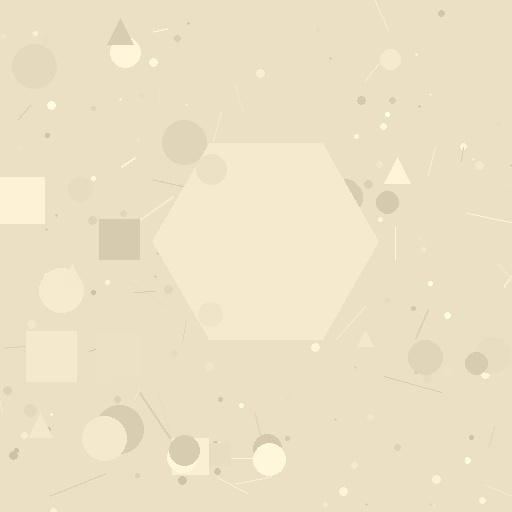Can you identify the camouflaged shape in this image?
The camouflaged shape is a hexagon.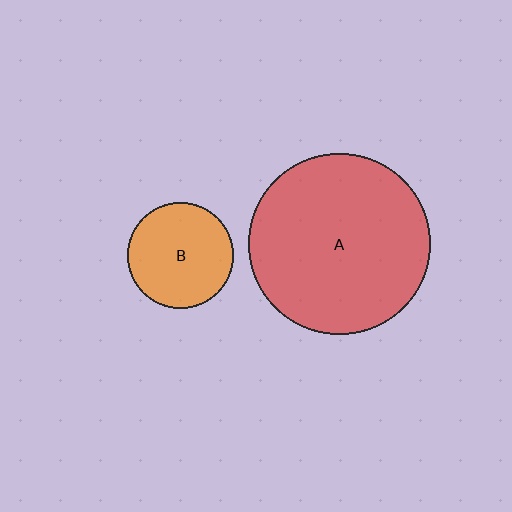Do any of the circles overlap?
No, none of the circles overlap.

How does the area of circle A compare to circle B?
Approximately 2.9 times.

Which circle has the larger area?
Circle A (red).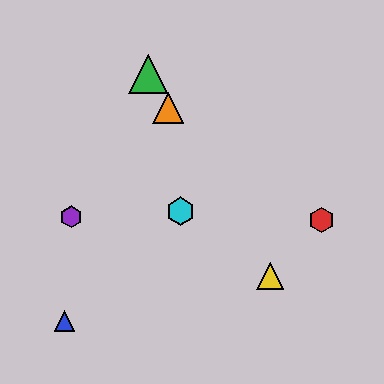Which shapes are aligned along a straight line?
The green triangle, the yellow triangle, the orange triangle are aligned along a straight line.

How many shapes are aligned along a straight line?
3 shapes (the green triangle, the yellow triangle, the orange triangle) are aligned along a straight line.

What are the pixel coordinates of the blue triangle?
The blue triangle is at (64, 321).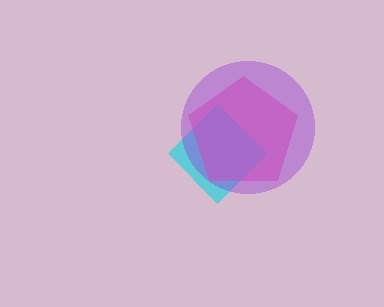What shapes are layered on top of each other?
The layered shapes are: a cyan diamond, a pink pentagon, a purple circle.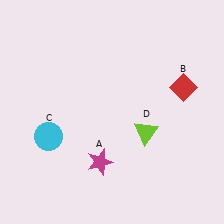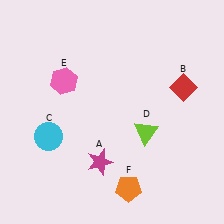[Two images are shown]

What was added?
A pink hexagon (E), an orange pentagon (F) were added in Image 2.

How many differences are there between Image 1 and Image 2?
There are 2 differences between the two images.